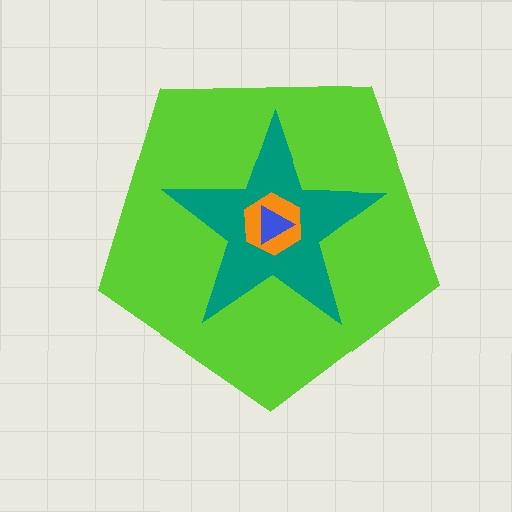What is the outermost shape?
The lime pentagon.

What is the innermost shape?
The blue triangle.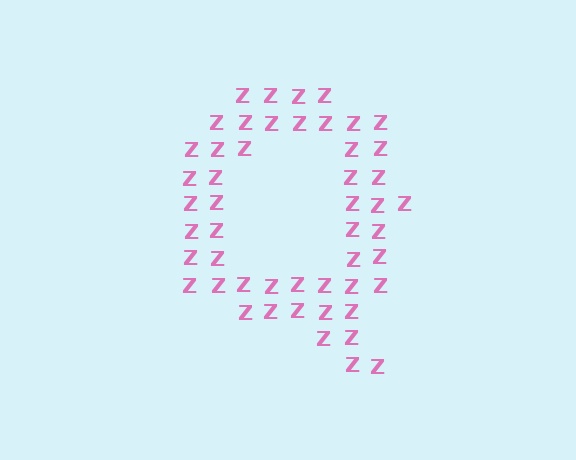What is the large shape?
The large shape is the letter Q.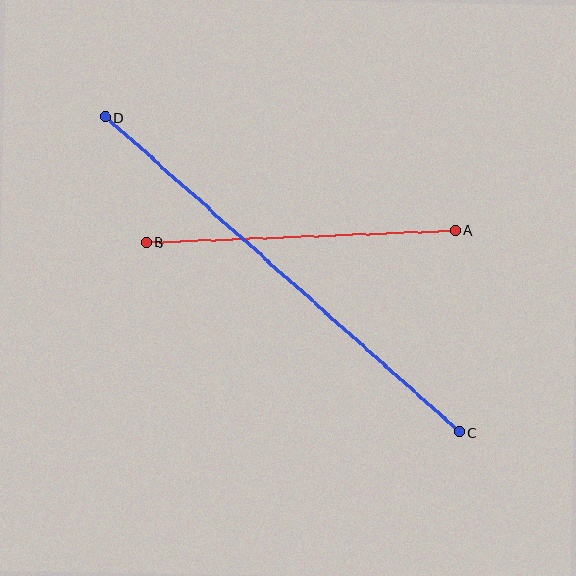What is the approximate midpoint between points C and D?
The midpoint is at approximately (282, 275) pixels.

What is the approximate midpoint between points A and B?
The midpoint is at approximately (301, 237) pixels.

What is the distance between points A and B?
The distance is approximately 310 pixels.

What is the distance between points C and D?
The distance is approximately 474 pixels.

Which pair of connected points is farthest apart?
Points C and D are farthest apart.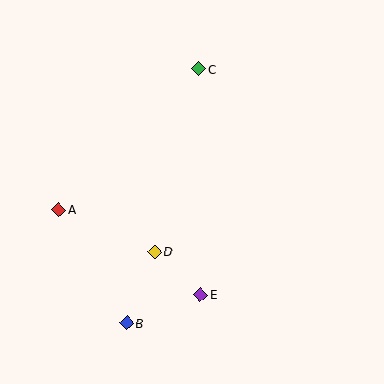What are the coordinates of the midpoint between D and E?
The midpoint between D and E is at (178, 273).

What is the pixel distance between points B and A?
The distance between B and A is 132 pixels.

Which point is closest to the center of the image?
Point D at (155, 252) is closest to the center.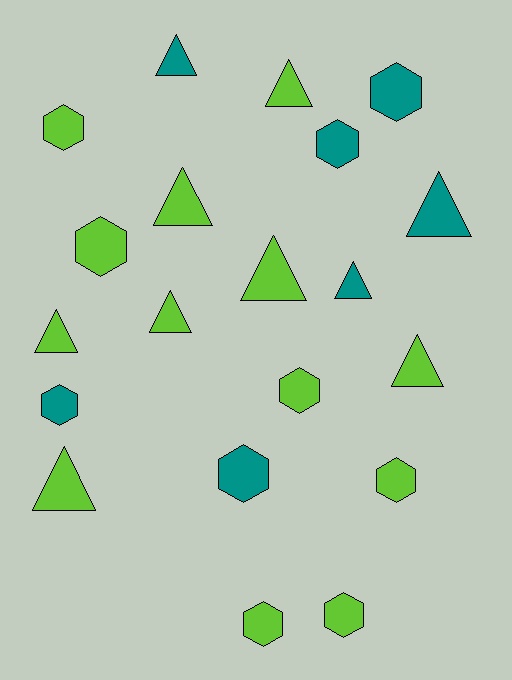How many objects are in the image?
There are 20 objects.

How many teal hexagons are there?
There are 4 teal hexagons.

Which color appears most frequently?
Lime, with 13 objects.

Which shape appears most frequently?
Triangle, with 10 objects.